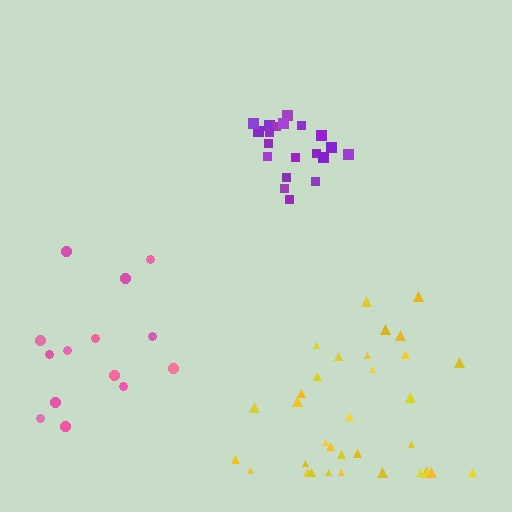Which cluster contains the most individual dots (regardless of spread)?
Yellow (34).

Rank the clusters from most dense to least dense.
purple, yellow, pink.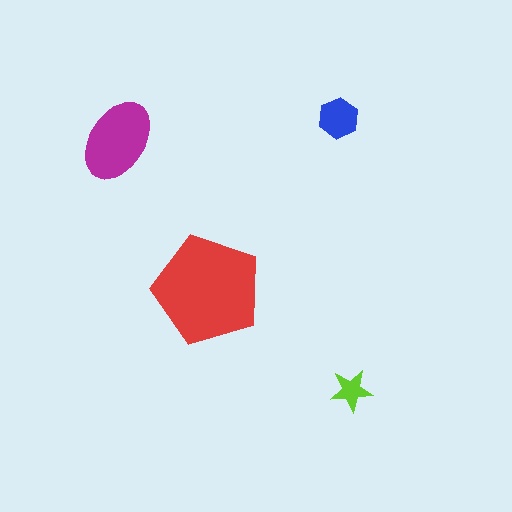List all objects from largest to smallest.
The red pentagon, the magenta ellipse, the blue hexagon, the lime star.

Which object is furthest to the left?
The magenta ellipse is leftmost.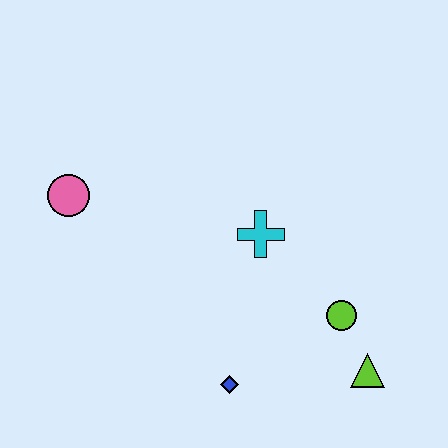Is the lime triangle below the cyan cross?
Yes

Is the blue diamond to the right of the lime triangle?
No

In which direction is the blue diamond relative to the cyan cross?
The blue diamond is below the cyan cross.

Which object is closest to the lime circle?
The lime triangle is closest to the lime circle.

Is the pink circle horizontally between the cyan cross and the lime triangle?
No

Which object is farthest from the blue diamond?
The pink circle is farthest from the blue diamond.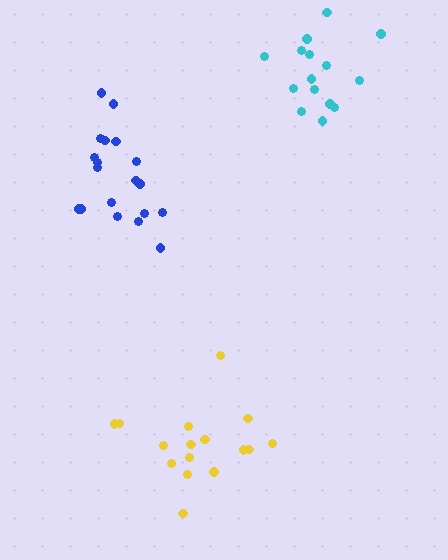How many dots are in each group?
Group 1: 19 dots, Group 2: 16 dots, Group 3: 15 dots (50 total).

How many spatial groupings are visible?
There are 3 spatial groupings.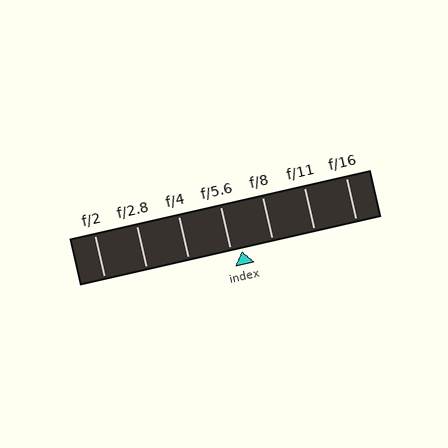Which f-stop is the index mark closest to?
The index mark is closest to f/5.6.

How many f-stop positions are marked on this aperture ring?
There are 7 f-stop positions marked.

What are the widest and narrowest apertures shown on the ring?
The widest aperture shown is f/2 and the narrowest is f/16.